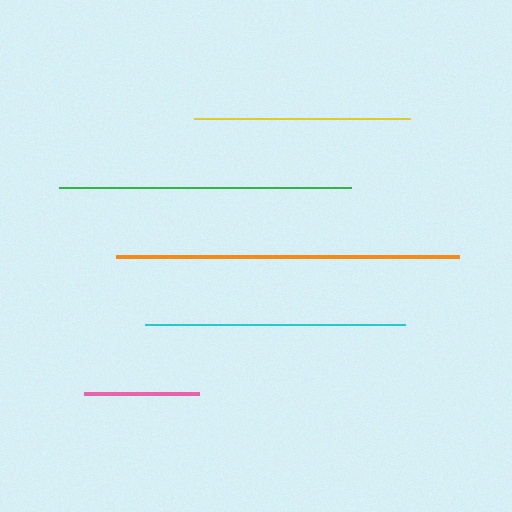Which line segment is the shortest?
The pink line is the shortest at approximately 115 pixels.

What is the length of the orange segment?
The orange segment is approximately 342 pixels long.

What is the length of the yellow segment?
The yellow segment is approximately 216 pixels long.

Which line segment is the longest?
The orange line is the longest at approximately 342 pixels.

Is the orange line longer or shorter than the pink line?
The orange line is longer than the pink line.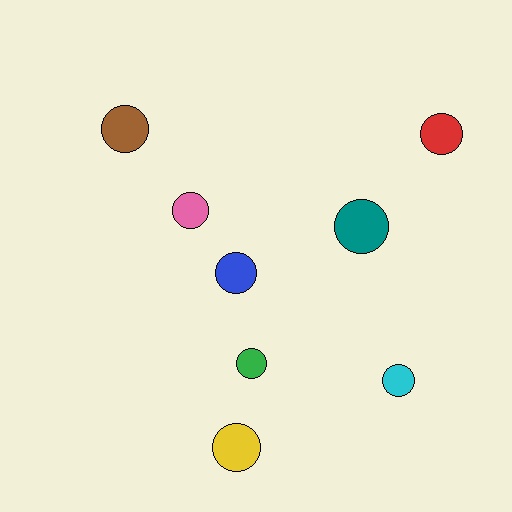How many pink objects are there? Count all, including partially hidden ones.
There is 1 pink object.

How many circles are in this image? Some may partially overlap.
There are 8 circles.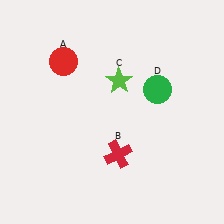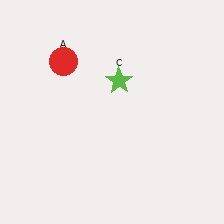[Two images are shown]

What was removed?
The green circle (D), the red cross (B) were removed in Image 2.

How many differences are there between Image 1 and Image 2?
There are 2 differences between the two images.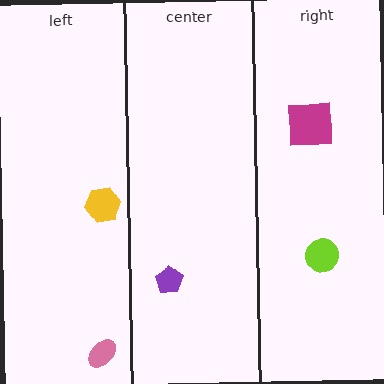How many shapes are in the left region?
2.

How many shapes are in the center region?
1.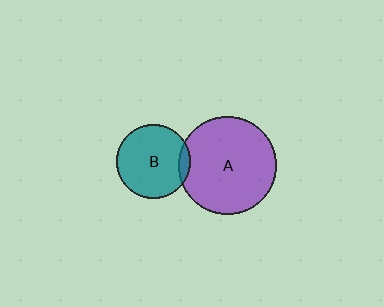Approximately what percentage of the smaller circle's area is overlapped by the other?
Approximately 10%.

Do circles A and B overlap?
Yes.